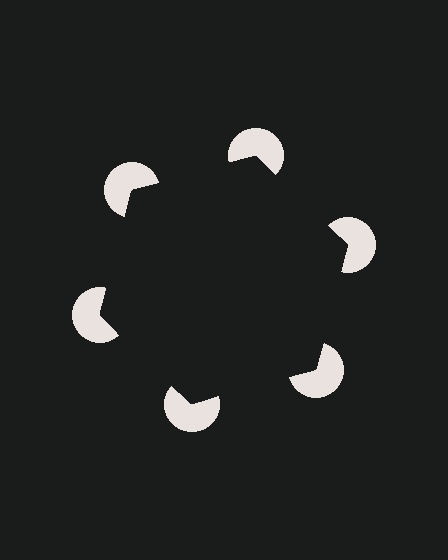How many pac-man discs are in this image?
There are 6 — one at each vertex of the illusory hexagon.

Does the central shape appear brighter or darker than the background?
It typically appears slightly darker than the background, even though no actual brightness change is drawn.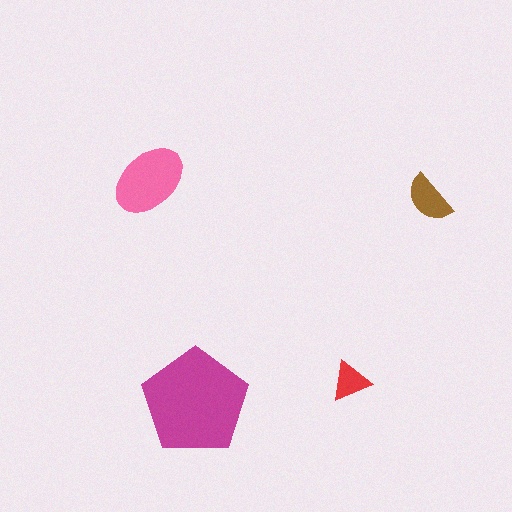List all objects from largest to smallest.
The magenta pentagon, the pink ellipse, the brown semicircle, the red triangle.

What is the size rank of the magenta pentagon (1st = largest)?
1st.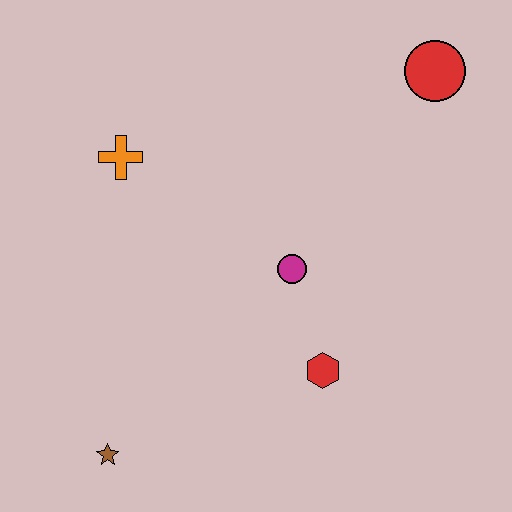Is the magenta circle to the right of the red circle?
No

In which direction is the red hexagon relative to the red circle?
The red hexagon is below the red circle.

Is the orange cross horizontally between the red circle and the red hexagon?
No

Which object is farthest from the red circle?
The brown star is farthest from the red circle.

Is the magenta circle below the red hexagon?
No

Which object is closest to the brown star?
The red hexagon is closest to the brown star.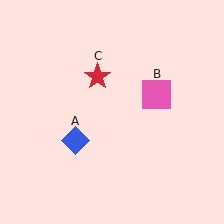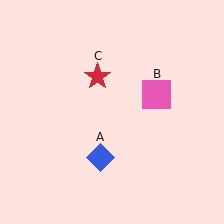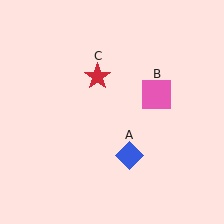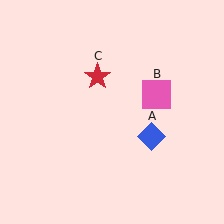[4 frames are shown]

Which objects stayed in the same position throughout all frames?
Pink square (object B) and red star (object C) remained stationary.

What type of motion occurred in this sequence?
The blue diamond (object A) rotated counterclockwise around the center of the scene.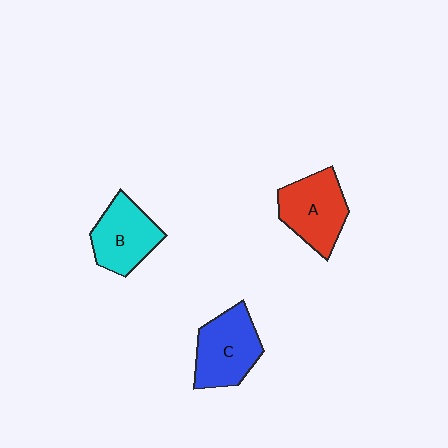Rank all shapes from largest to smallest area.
From largest to smallest: C (blue), A (red), B (cyan).